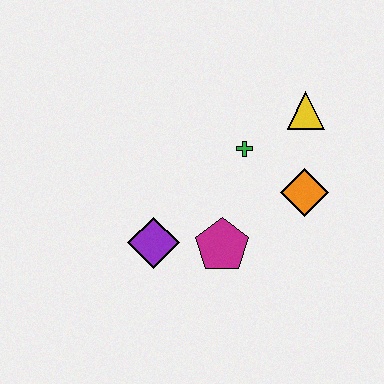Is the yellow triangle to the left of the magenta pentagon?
No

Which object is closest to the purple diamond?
The magenta pentagon is closest to the purple diamond.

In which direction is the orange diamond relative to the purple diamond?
The orange diamond is to the right of the purple diamond.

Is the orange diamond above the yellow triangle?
No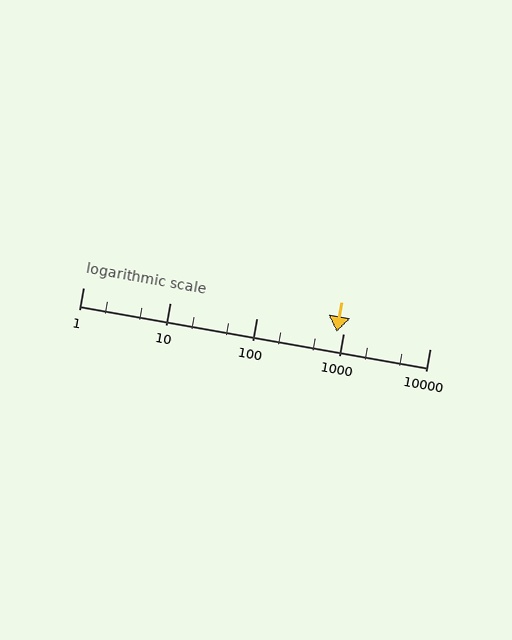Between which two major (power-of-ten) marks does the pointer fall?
The pointer is between 100 and 1000.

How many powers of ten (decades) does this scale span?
The scale spans 4 decades, from 1 to 10000.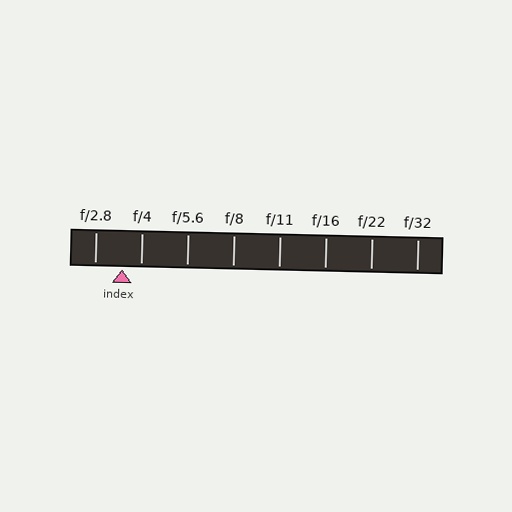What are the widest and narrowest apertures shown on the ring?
The widest aperture shown is f/2.8 and the narrowest is f/32.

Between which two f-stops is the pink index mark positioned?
The index mark is between f/2.8 and f/4.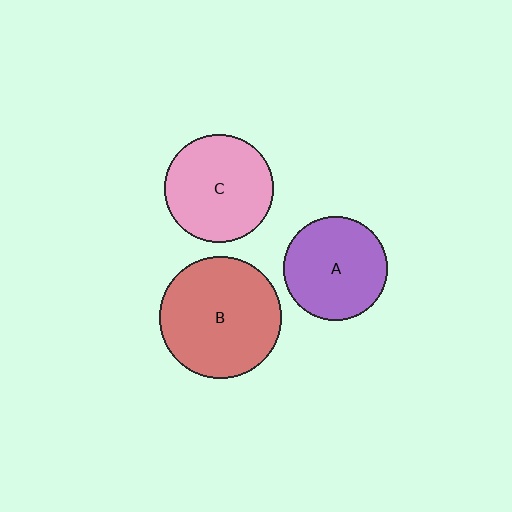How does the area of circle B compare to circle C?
Approximately 1.3 times.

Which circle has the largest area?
Circle B (red).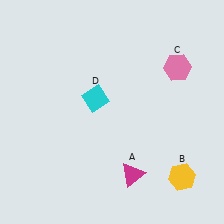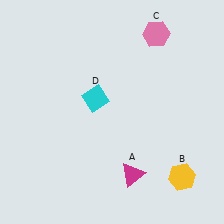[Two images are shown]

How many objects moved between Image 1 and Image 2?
1 object moved between the two images.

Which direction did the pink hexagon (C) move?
The pink hexagon (C) moved up.